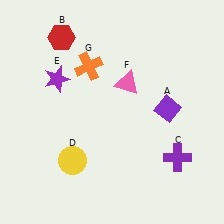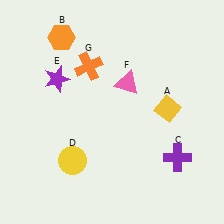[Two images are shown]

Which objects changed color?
A changed from purple to yellow. B changed from red to orange.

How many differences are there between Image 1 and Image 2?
There are 2 differences between the two images.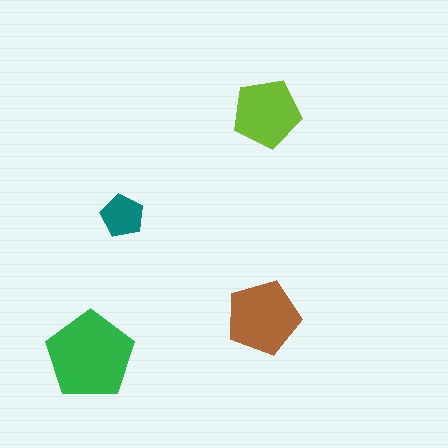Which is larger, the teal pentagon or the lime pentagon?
The lime one.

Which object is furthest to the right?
The lime pentagon is rightmost.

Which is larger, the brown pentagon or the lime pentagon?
The brown one.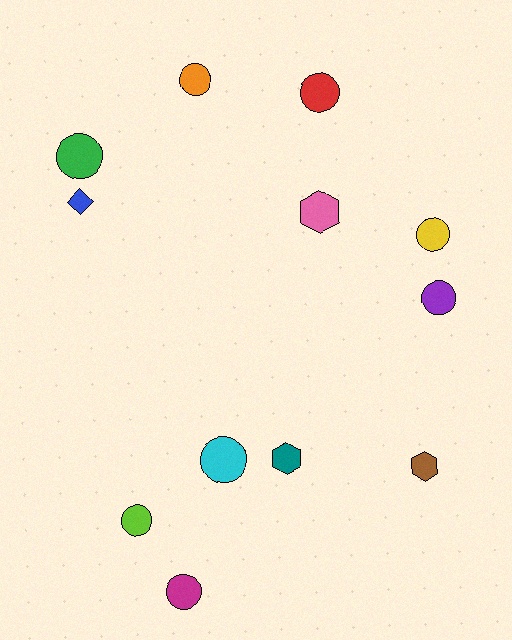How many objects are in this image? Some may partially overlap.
There are 12 objects.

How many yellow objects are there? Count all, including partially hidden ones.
There is 1 yellow object.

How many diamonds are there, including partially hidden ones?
There is 1 diamond.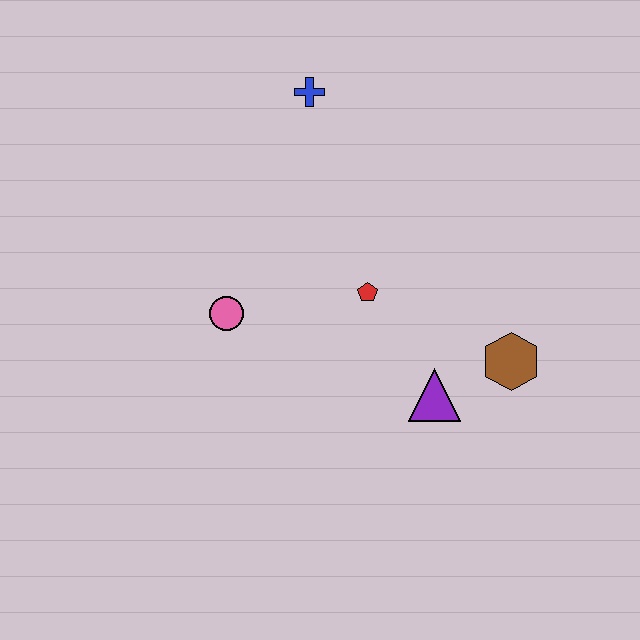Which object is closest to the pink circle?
The red pentagon is closest to the pink circle.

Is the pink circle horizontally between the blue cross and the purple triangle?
No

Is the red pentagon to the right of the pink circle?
Yes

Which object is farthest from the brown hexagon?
The blue cross is farthest from the brown hexagon.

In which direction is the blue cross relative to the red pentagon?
The blue cross is above the red pentagon.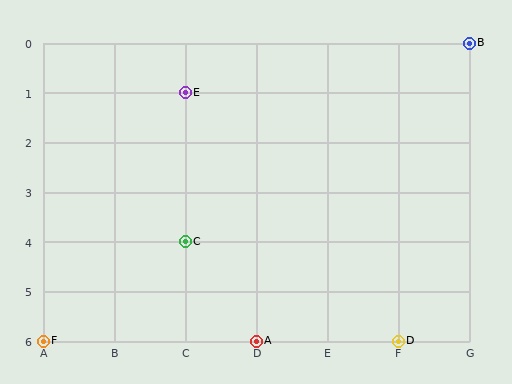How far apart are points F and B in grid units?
Points F and B are 6 columns and 6 rows apart (about 8.5 grid units diagonally).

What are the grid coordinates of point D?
Point D is at grid coordinates (F, 6).